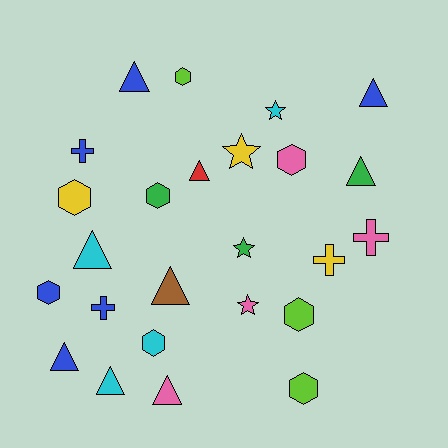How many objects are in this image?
There are 25 objects.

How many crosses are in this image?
There are 4 crosses.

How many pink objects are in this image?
There are 4 pink objects.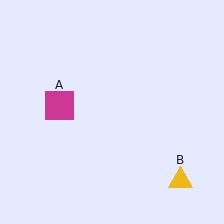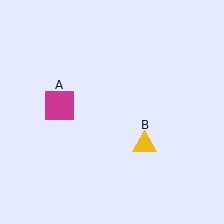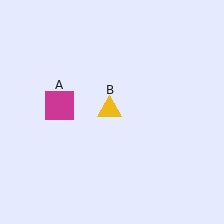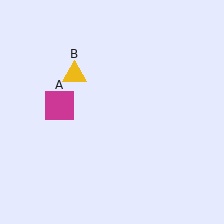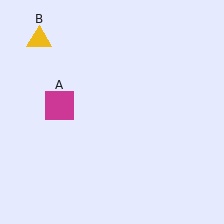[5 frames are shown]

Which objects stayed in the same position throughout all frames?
Magenta square (object A) remained stationary.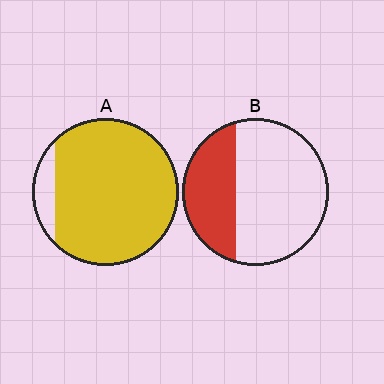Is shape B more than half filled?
No.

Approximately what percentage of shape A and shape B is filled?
A is approximately 90% and B is approximately 35%.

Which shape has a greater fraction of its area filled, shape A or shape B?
Shape A.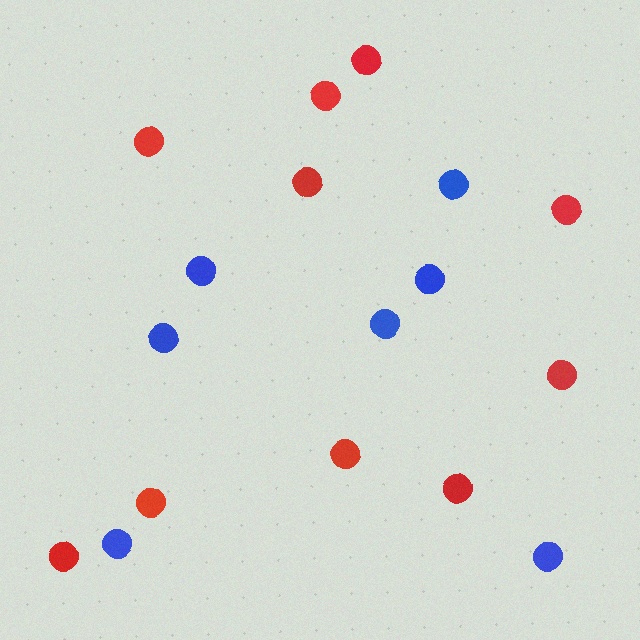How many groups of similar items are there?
There are 2 groups: one group of red circles (10) and one group of blue circles (7).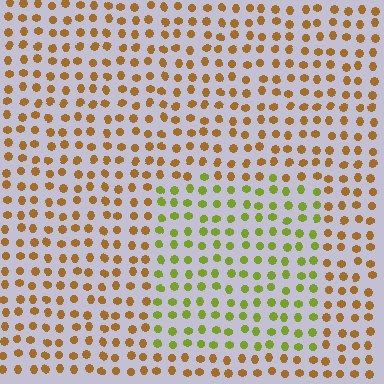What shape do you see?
I see a rectangle.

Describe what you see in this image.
The image is filled with small brown elements in a uniform arrangement. A rectangle-shaped region is visible where the elements are tinted to a slightly different hue, forming a subtle color boundary.